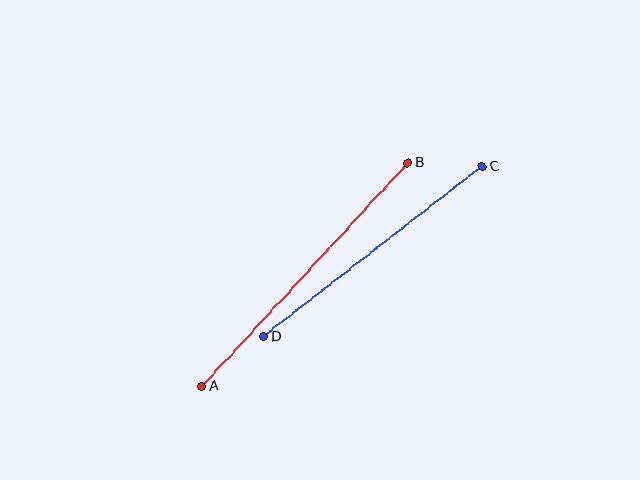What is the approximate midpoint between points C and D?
The midpoint is at approximately (373, 252) pixels.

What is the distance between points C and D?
The distance is approximately 277 pixels.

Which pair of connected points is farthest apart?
Points A and B are farthest apart.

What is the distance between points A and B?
The distance is approximately 304 pixels.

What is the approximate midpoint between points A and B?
The midpoint is at approximately (305, 275) pixels.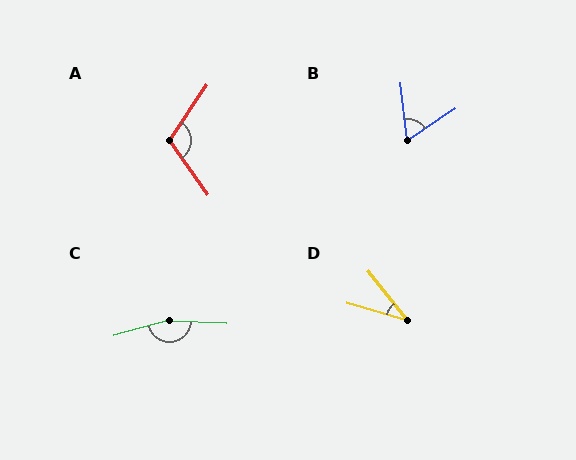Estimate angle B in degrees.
Approximately 62 degrees.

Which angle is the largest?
C, at approximately 162 degrees.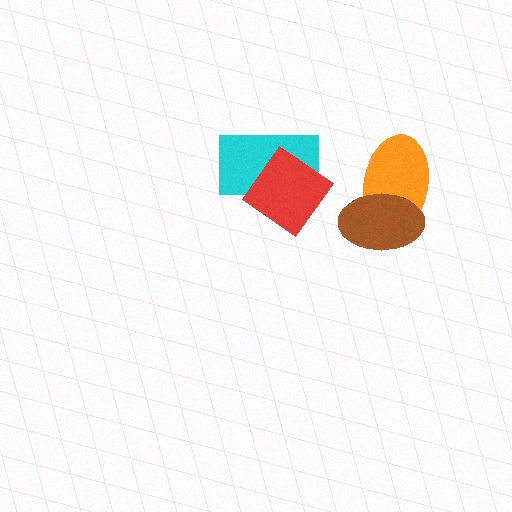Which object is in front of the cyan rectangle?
The red diamond is in front of the cyan rectangle.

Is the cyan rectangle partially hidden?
Yes, it is partially covered by another shape.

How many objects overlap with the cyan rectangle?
1 object overlaps with the cyan rectangle.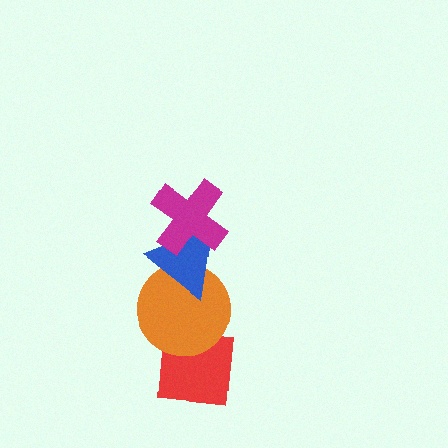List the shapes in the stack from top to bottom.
From top to bottom: the magenta cross, the blue triangle, the orange circle, the red square.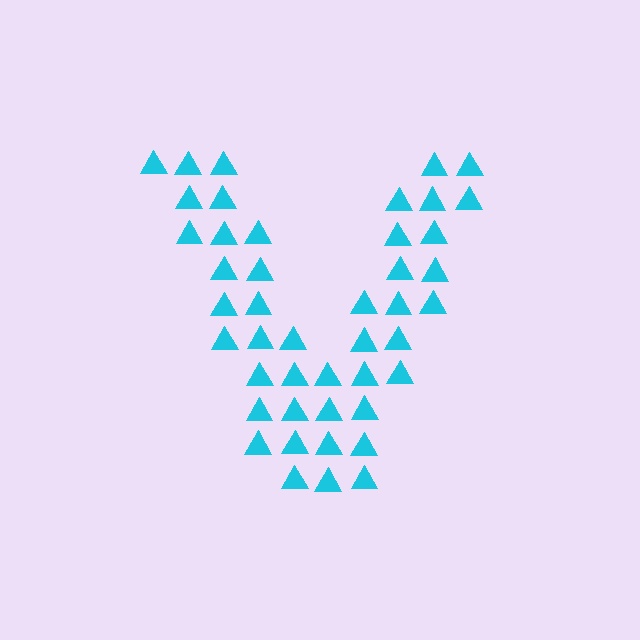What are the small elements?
The small elements are triangles.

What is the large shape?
The large shape is the letter V.